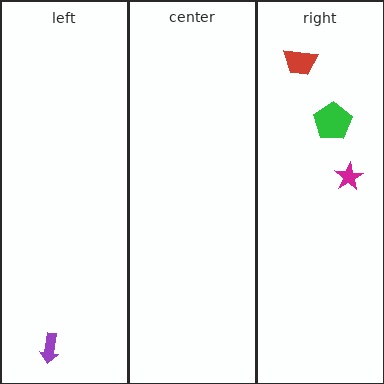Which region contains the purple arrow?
The left region.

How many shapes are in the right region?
3.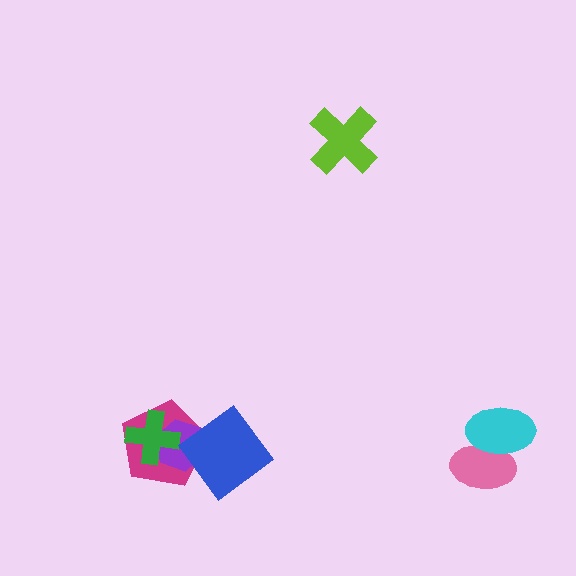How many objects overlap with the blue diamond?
2 objects overlap with the blue diamond.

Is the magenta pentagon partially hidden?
Yes, it is partially covered by another shape.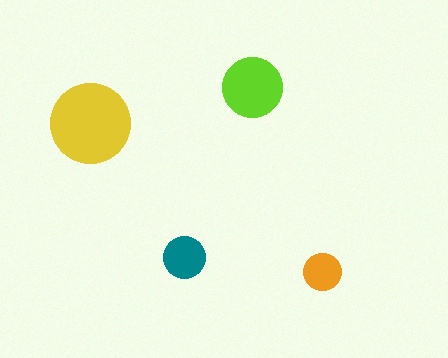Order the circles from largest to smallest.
the yellow one, the lime one, the teal one, the orange one.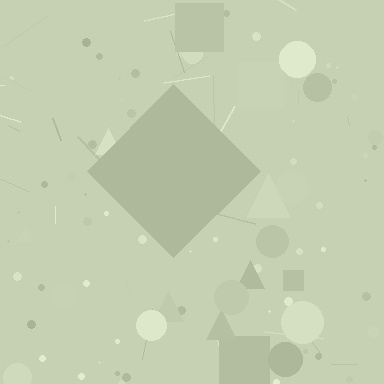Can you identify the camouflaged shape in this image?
The camouflaged shape is a diamond.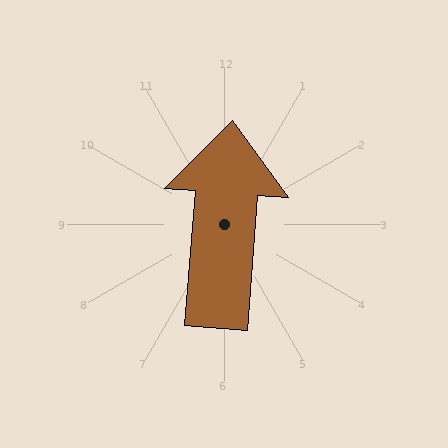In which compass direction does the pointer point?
North.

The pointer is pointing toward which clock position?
Roughly 12 o'clock.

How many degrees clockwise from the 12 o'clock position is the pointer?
Approximately 4 degrees.